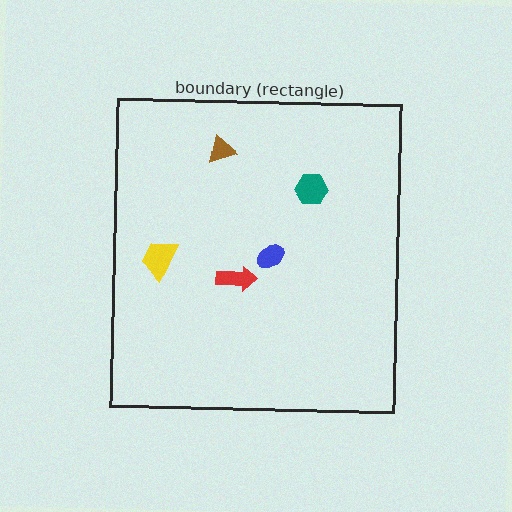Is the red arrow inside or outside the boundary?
Inside.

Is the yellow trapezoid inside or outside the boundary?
Inside.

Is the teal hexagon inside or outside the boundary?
Inside.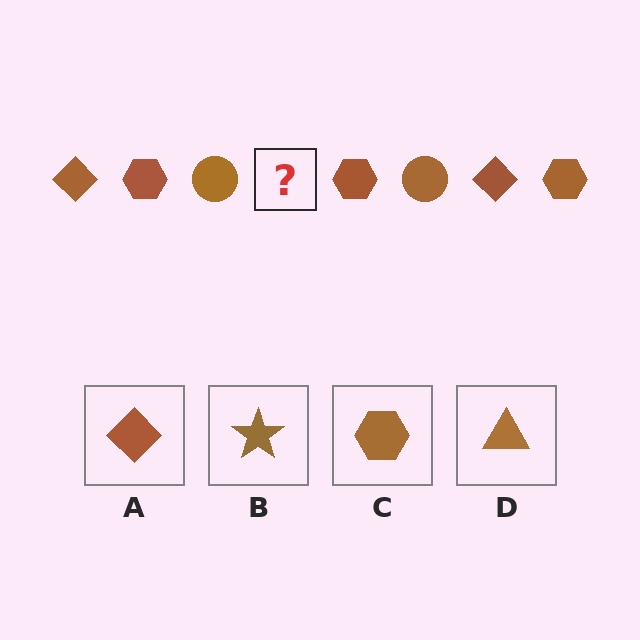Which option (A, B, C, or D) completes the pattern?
A.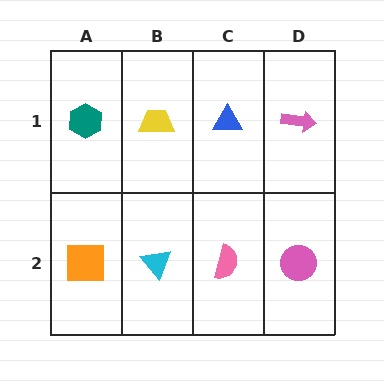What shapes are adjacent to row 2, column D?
A pink arrow (row 1, column D), a pink semicircle (row 2, column C).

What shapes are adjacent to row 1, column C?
A pink semicircle (row 2, column C), a yellow trapezoid (row 1, column B), a pink arrow (row 1, column D).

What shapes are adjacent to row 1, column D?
A pink circle (row 2, column D), a blue triangle (row 1, column C).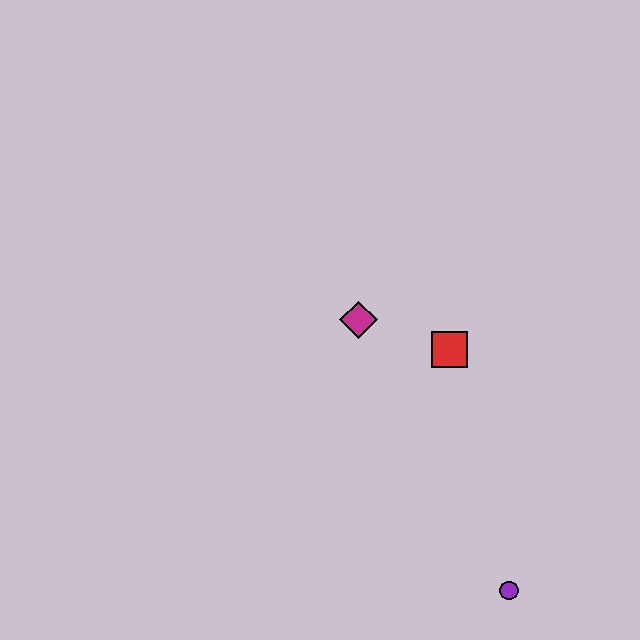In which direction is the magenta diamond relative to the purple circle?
The magenta diamond is above the purple circle.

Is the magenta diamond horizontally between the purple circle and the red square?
No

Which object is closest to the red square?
The magenta diamond is closest to the red square.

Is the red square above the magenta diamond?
No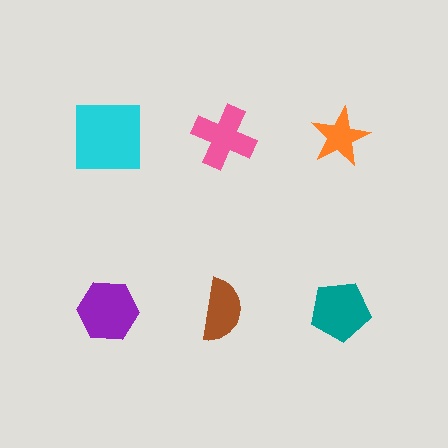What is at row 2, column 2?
A brown semicircle.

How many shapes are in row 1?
3 shapes.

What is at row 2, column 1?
A purple hexagon.